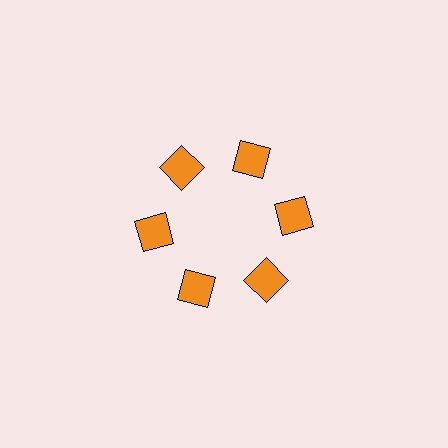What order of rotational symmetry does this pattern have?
This pattern has 6-fold rotational symmetry.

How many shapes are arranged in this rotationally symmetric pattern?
There are 6 shapes, arranged in 6 groups of 1.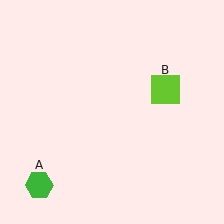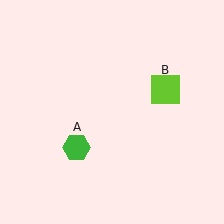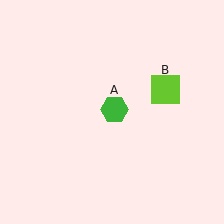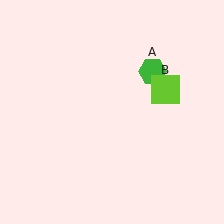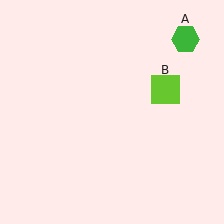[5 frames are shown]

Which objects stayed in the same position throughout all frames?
Lime square (object B) remained stationary.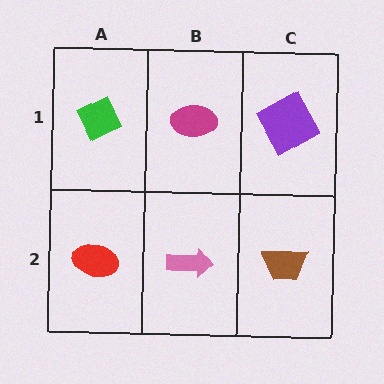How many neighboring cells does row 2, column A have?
2.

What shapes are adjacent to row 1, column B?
A pink arrow (row 2, column B), a green diamond (row 1, column A), a purple square (row 1, column C).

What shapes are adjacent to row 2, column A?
A green diamond (row 1, column A), a pink arrow (row 2, column B).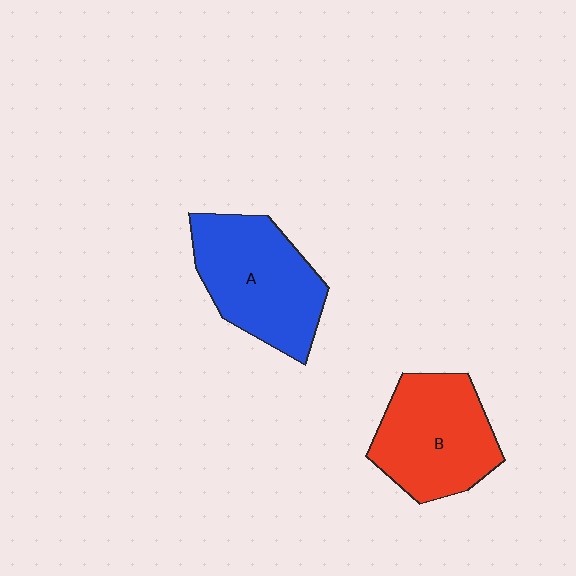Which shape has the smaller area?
Shape B (red).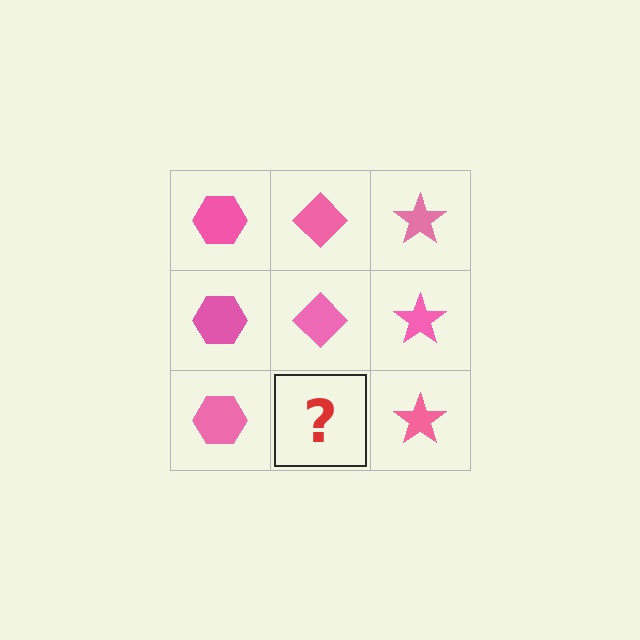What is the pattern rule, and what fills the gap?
The rule is that each column has a consistent shape. The gap should be filled with a pink diamond.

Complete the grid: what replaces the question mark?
The question mark should be replaced with a pink diamond.